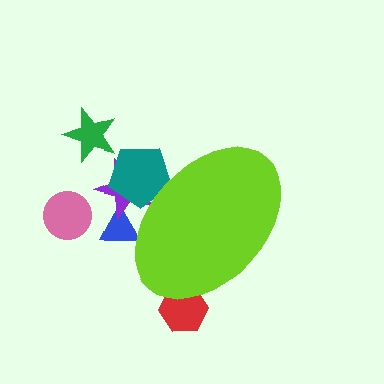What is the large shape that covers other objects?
A lime ellipse.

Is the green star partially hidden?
No, the green star is fully visible.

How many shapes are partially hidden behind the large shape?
4 shapes are partially hidden.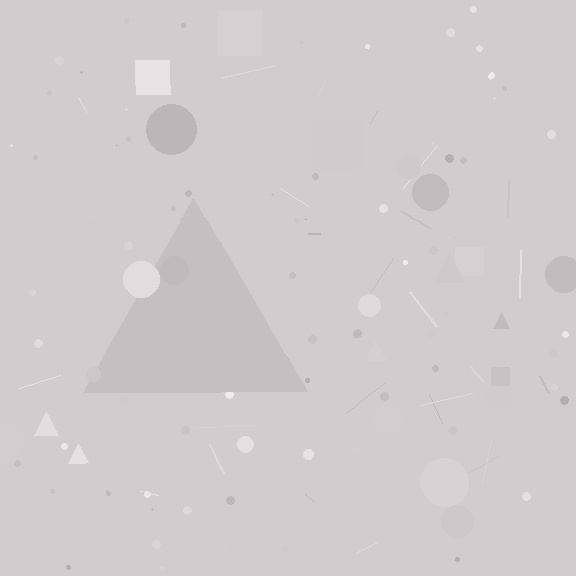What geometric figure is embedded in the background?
A triangle is embedded in the background.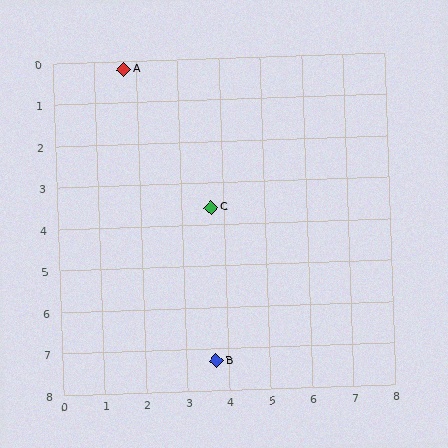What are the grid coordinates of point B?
Point B is at approximately (3.7, 7.3).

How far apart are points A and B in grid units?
Points A and B are about 7.4 grid units apart.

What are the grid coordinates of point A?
Point A is at approximately (1.7, 0.2).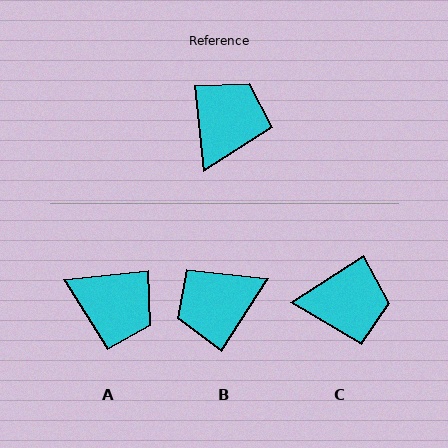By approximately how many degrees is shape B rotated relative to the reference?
Approximately 141 degrees counter-clockwise.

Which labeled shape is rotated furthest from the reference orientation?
B, about 141 degrees away.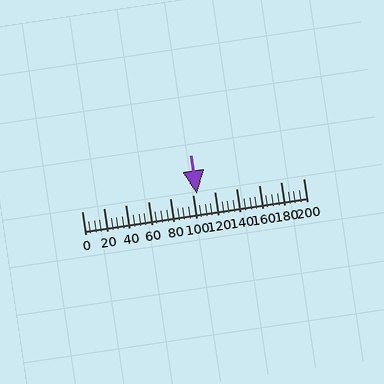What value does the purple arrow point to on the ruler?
The purple arrow points to approximately 104.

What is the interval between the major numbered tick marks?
The major tick marks are spaced 20 units apart.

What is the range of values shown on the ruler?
The ruler shows values from 0 to 200.